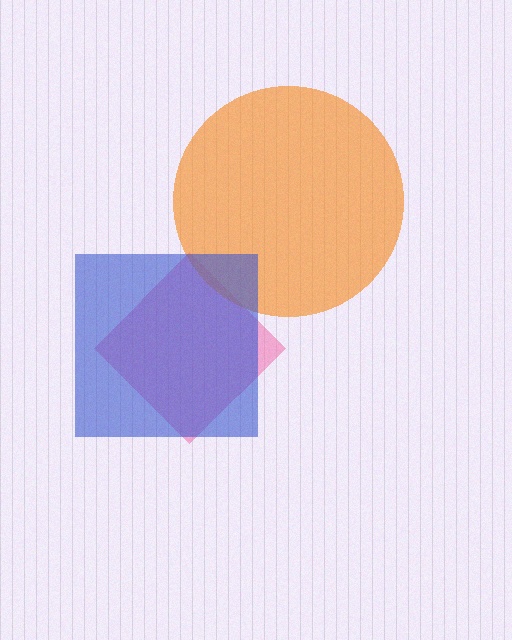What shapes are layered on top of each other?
The layered shapes are: a pink diamond, an orange circle, a blue square.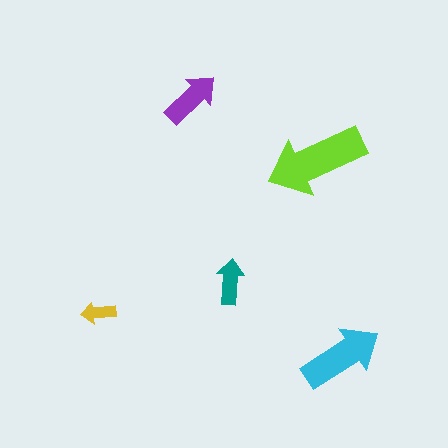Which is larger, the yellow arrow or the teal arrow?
The teal one.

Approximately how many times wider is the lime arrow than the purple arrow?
About 1.5 times wider.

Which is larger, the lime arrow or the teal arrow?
The lime one.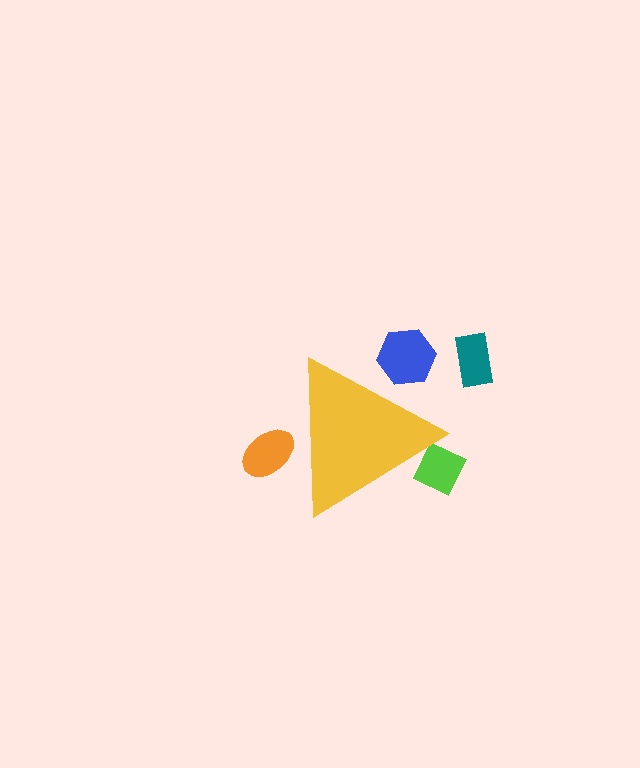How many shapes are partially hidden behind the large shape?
3 shapes are partially hidden.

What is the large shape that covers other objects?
A yellow triangle.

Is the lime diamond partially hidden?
Yes, the lime diamond is partially hidden behind the yellow triangle.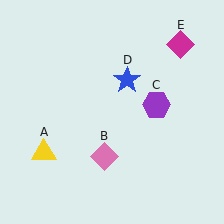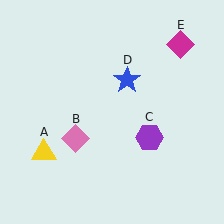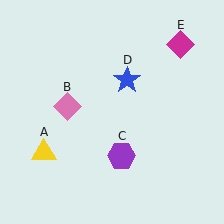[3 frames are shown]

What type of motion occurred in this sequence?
The pink diamond (object B), purple hexagon (object C) rotated clockwise around the center of the scene.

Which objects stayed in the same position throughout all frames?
Yellow triangle (object A) and blue star (object D) and magenta diamond (object E) remained stationary.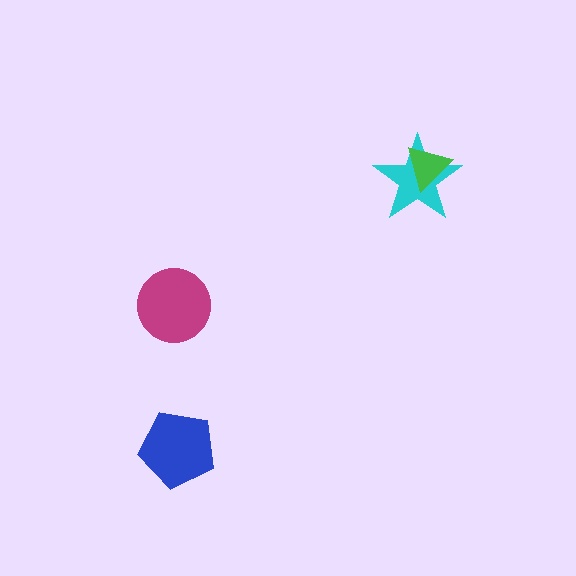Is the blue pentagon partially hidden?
No, no other shape covers it.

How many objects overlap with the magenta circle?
0 objects overlap with the magenta circle.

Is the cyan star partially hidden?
Yes, it is partially covered by another shape.